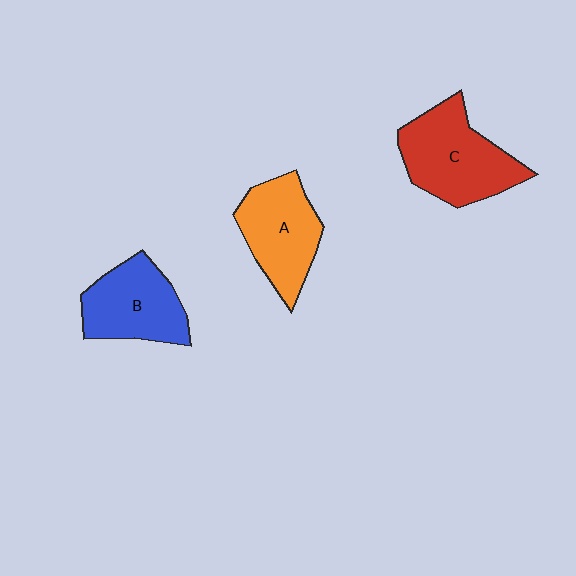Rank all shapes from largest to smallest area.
From largest to smallest: C (red), A (orange), B (blue).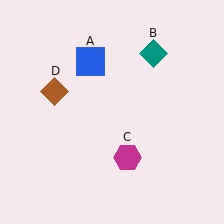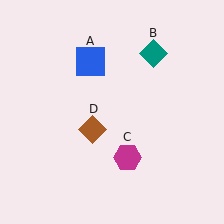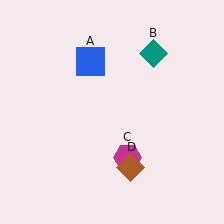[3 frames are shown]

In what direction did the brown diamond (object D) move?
The brown diamond (object D) moved down and to the right.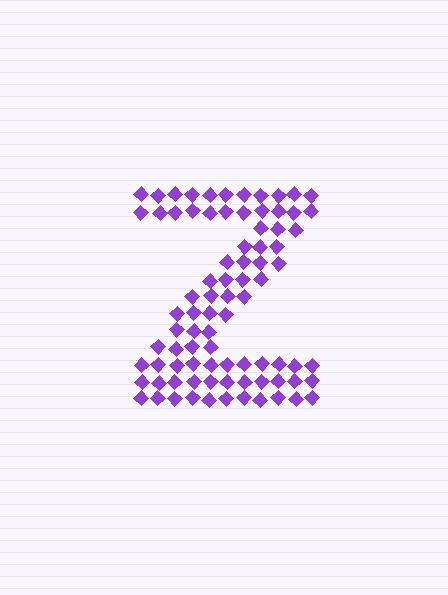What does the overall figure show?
The overall figure shows the letter Z.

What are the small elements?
The small elements are diamonds.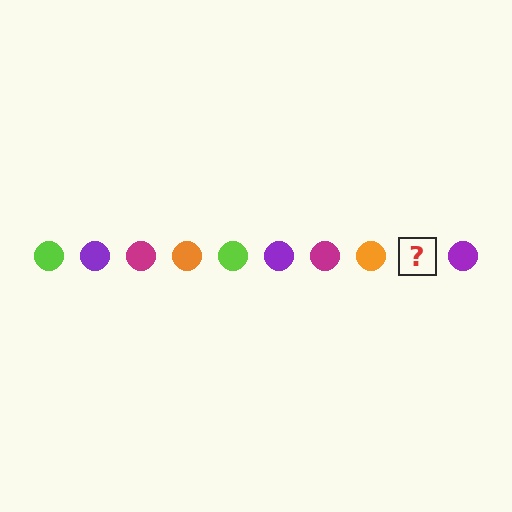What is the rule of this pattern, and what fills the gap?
The rule is that the pattern cycles through lime, purple, magenta, orange circles. The gap should be filled with a lime circle.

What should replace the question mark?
The question mark should be replaced with a lime circle.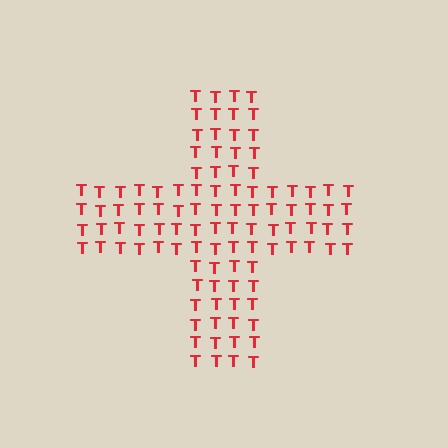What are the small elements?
The small elements are letter T's.